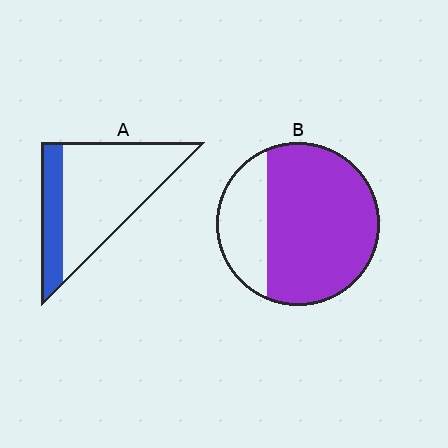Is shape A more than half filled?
No.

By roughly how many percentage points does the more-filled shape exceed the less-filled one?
By roughly 50 percentage points (B over A).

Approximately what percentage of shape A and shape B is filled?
A is approximately 25% and B is approximately 75%.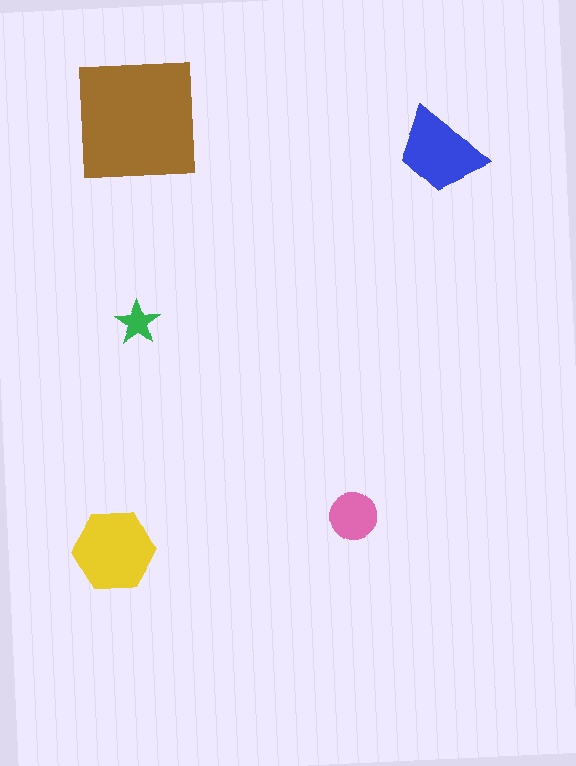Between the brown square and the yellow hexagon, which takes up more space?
The brown square.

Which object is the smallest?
The green star.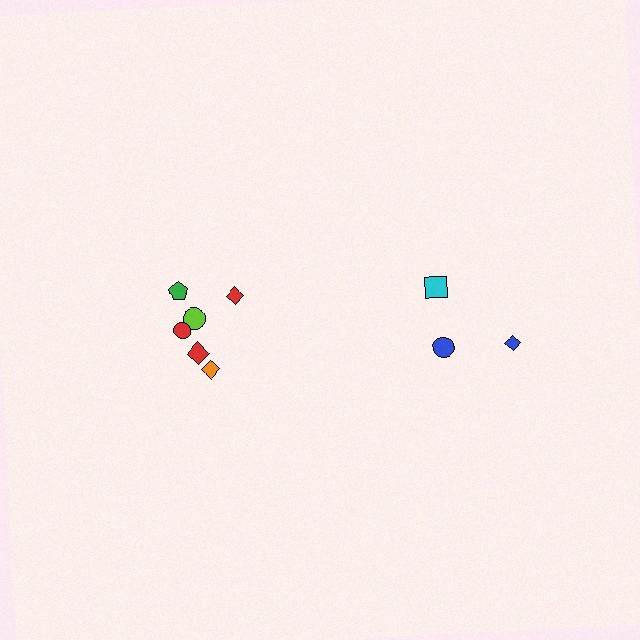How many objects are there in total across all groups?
There are 9 objects.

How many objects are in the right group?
There are 3 objects.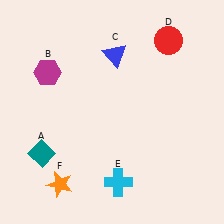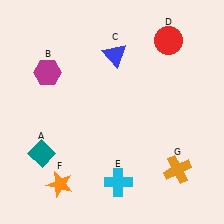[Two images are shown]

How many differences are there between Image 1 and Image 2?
There is 1 difference between the two images.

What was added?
An orange cross (G) was added in Image 2.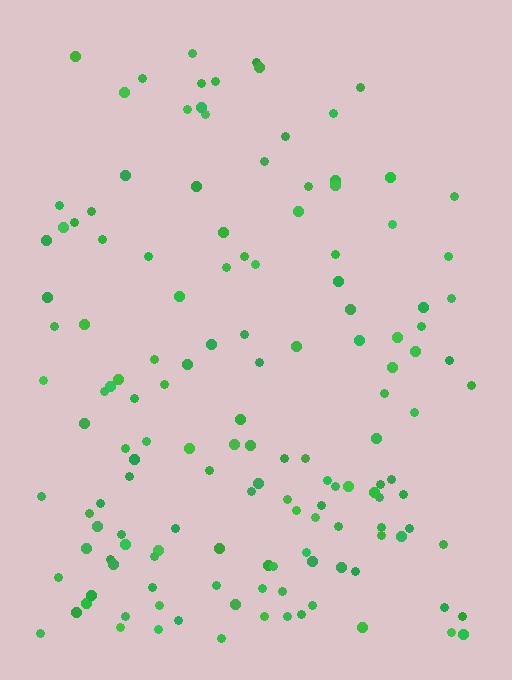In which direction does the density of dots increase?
From top to bottom, with the bottom side densest.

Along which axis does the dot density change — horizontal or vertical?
Vertical.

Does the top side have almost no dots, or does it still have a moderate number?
Still a moderate number, just noticeably fewer than the bottom.